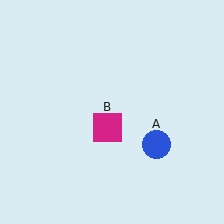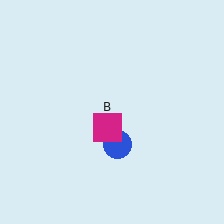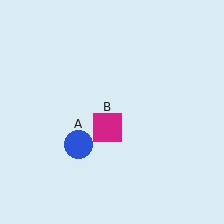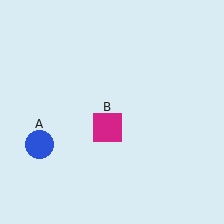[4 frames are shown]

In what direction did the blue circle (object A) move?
The blue circle (object A) moved left.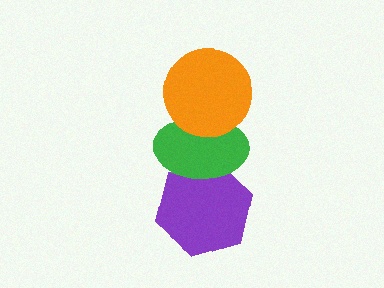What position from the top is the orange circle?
The orange circle is 1st from the top.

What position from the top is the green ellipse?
The green ellipse is 2nd from the top.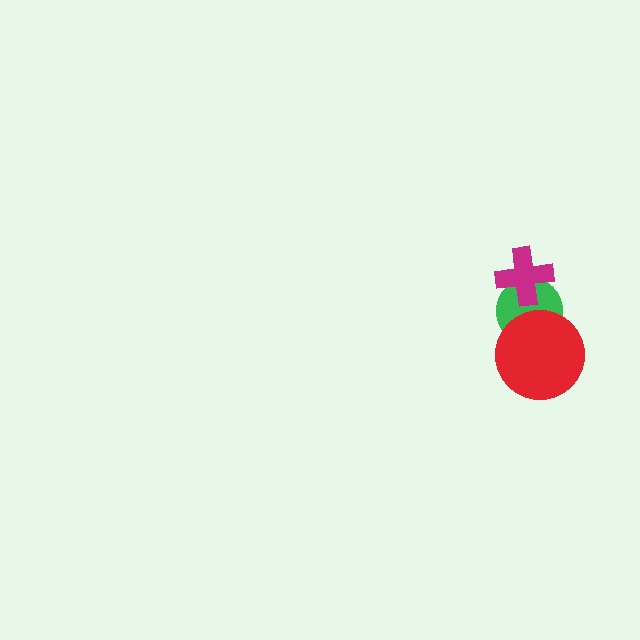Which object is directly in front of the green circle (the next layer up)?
The red circle is directly in front of the green circle.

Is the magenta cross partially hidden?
No, no other shape covers it.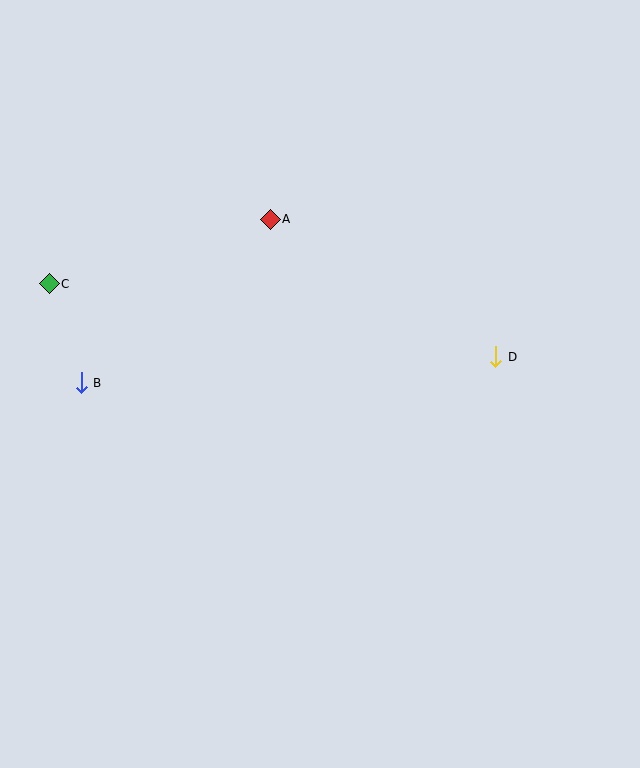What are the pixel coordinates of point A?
Point A is at (270, 219).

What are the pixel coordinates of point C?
Point C is at (49, 284).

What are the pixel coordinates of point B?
Point B is at (81, 383).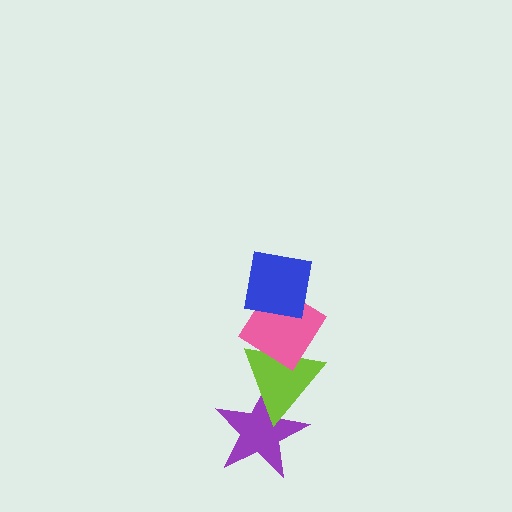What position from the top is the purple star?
The purple star is 4th from the top.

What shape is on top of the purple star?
The lime triangle is on top of the purple star.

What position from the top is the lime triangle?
The lime triangle is 3rd from the top.